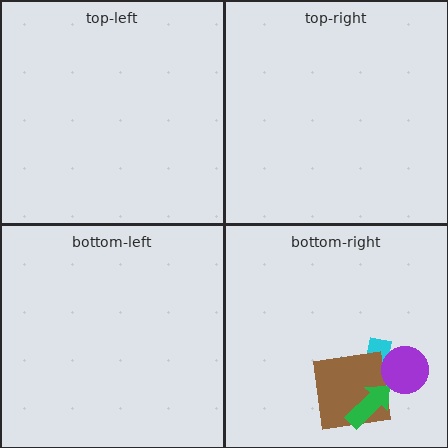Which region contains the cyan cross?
The bottom-right region.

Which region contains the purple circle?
The bottom-right region.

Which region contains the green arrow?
The bottom-right region.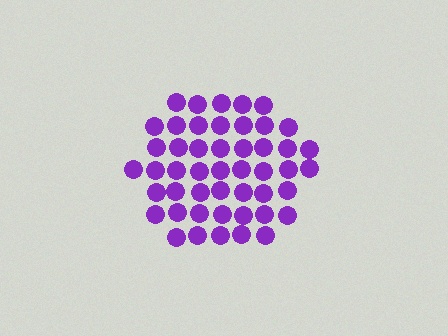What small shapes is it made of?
It is made of small circles.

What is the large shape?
The large shape is a hexagon.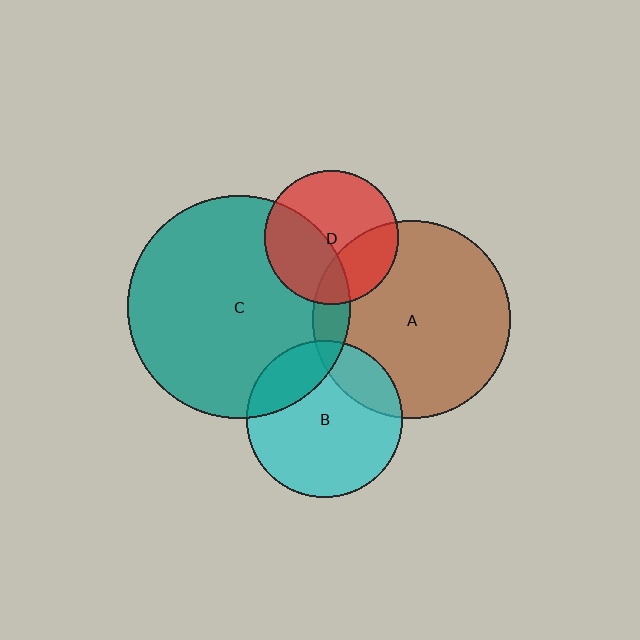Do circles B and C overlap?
Yes.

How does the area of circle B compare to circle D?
Approximately 1.4 times.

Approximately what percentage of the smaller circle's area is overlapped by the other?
Approximately 20%.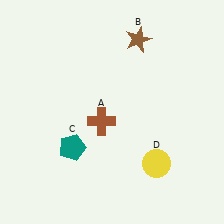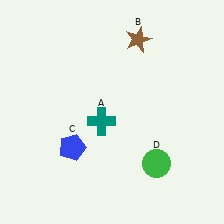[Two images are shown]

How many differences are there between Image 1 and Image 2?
There are 3 differences between the two images.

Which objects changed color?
A changed from brown to teal. C changed from teal to blue. D changed from yellow to green.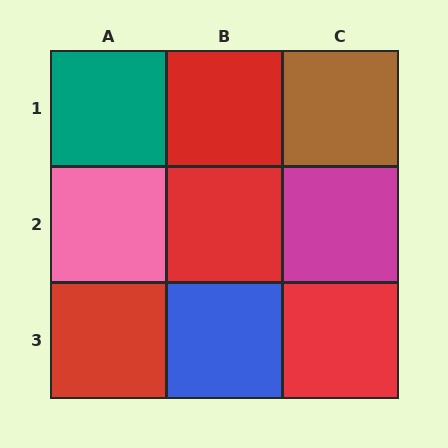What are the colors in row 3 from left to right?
Red, blue, red.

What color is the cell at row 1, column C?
Brown.